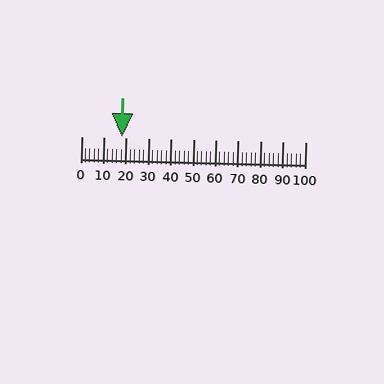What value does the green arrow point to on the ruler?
The green arrow points to approximately 18.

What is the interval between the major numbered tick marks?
The major tick marks are spaced 10 units apart.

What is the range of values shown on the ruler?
The ruler shows values from 0 to 100.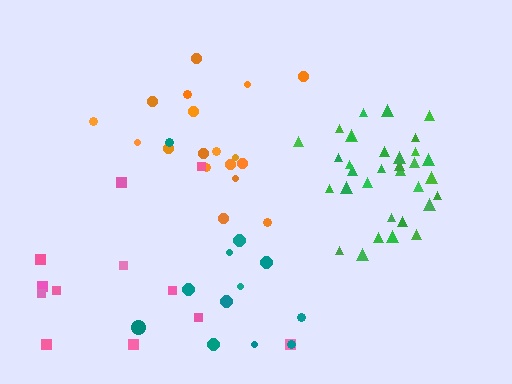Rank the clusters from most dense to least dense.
green, orange, teal, pink.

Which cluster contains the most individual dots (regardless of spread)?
Green (33).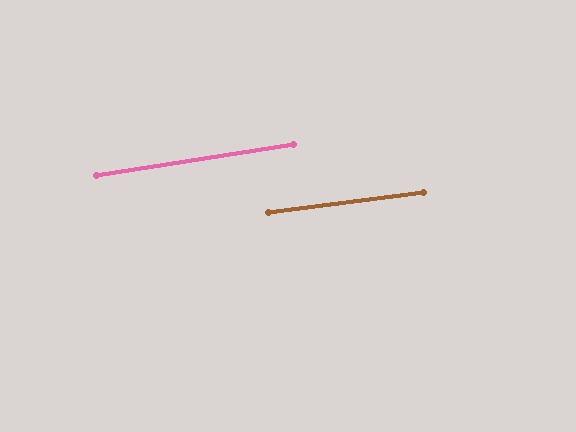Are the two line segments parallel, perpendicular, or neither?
Parallel — their directions differ by only 1.5°.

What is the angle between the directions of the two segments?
Approximately 1 degree.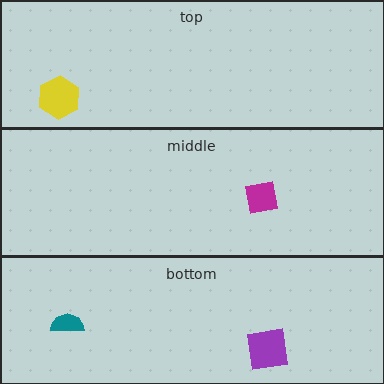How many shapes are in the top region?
1.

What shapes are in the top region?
The yellow hexagon.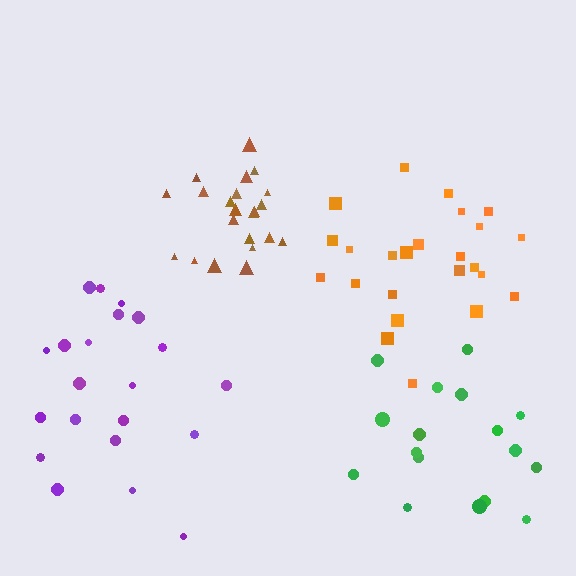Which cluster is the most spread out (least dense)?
Purple.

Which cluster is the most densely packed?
Brown.